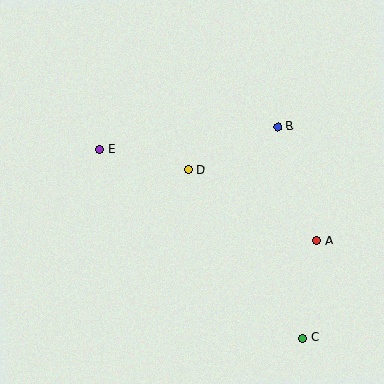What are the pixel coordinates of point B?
Point B is at (278, 127).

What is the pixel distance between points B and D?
The distance between B and D is 99 pixels.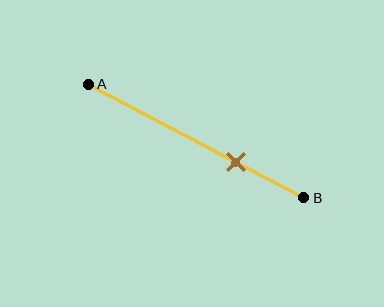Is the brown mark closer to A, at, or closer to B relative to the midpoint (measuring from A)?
The brown mark is closer to point B than the midpoint of segment AB.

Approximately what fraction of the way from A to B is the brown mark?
The brown mark is approximately 70% of the way from A to B.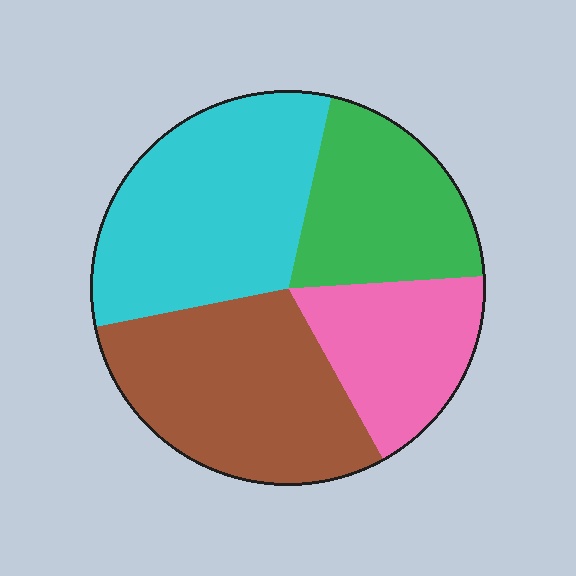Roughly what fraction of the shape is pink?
Pink takes up about one sixth (1/6) of the shape.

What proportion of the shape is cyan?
Cyan takes up about one third (1/3) of the shape.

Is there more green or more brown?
Brown.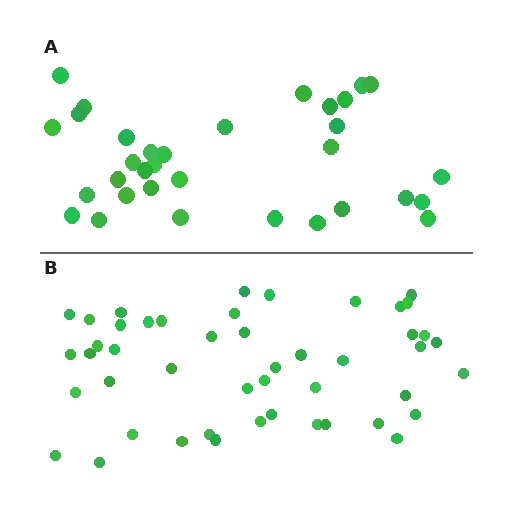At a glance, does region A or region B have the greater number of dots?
Region B (the bottom region) has more dots.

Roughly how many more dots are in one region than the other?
Region B has approximately 15 more dots than region A.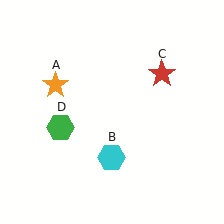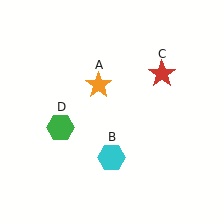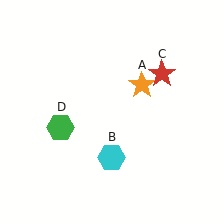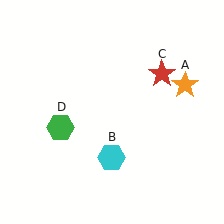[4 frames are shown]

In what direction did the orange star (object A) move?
The orange star (object A) moved right.